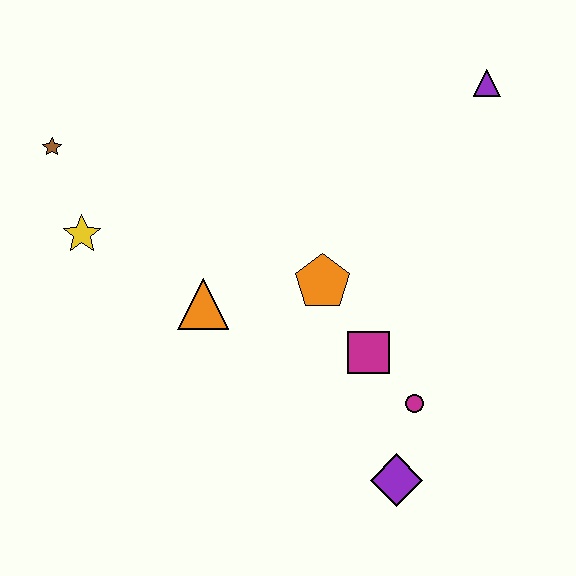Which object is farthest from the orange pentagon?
The brown star is farthest from the orange pentagon.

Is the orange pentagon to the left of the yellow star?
No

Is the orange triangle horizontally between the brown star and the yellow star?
No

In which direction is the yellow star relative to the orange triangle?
The yellow star is to the left of the orange triangle.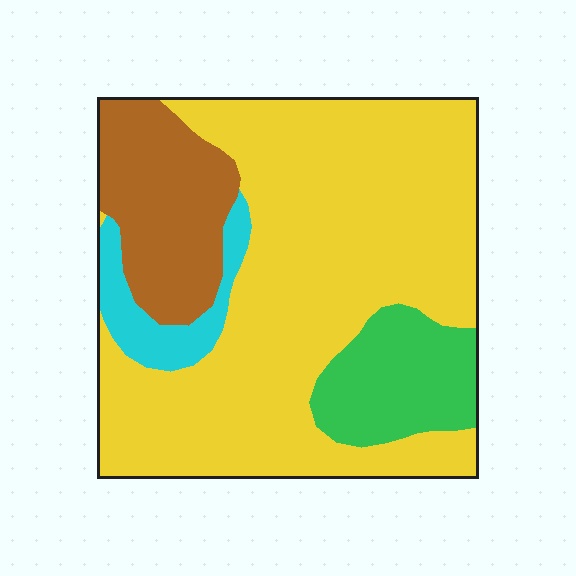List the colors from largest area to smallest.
From largest to smallest: yellow, brown, green, cyan.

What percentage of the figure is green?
Green covers about 10% of the figure.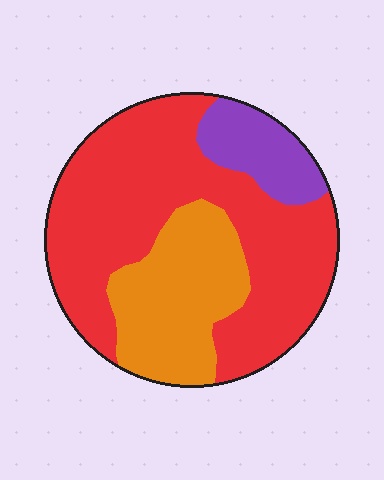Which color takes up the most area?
Red, at roughly 60%.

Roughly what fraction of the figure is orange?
Orange covers around 25% of the figure.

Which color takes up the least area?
Purple, at roughly 10%.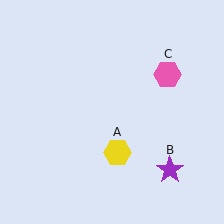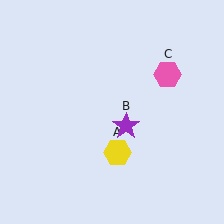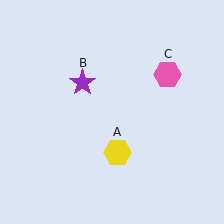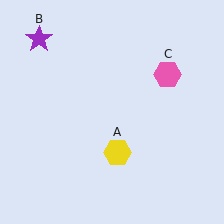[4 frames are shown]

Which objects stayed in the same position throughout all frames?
Yellow hexagon (object A) and pink hexagon (object C) remained stationary.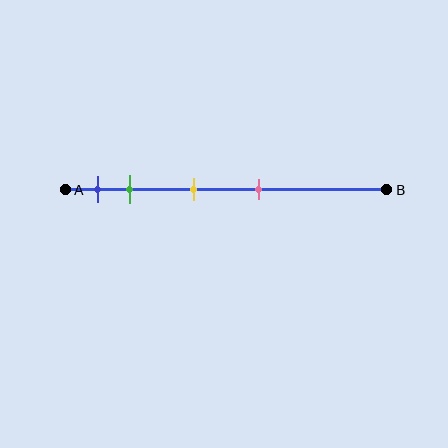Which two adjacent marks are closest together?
The blue and green marks are the closest adjacent pair.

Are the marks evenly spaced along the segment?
No, the marks are not evenly spaced.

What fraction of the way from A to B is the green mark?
The green mark is approximately 20% (0.2) of the way from A to B.